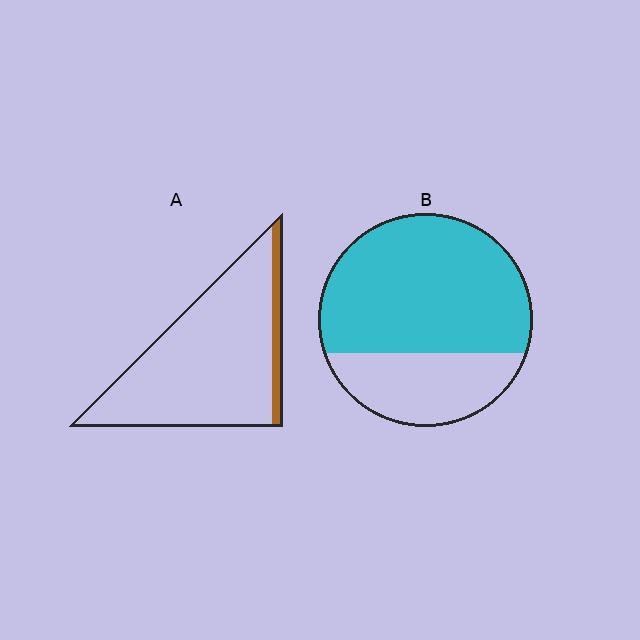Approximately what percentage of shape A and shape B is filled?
A is approximately 10% and B is approximately 70%.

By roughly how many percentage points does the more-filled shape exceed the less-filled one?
By roughly 60 percentage points (B over A).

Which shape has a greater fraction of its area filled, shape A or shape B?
Shape B.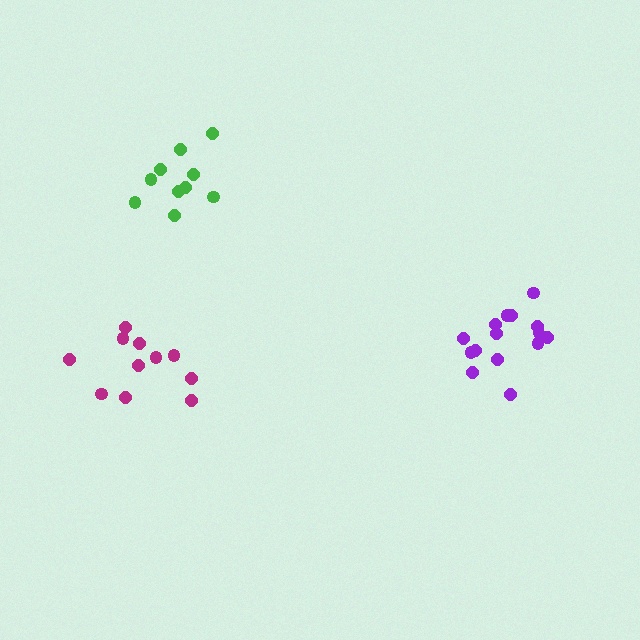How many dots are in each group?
Group 1: 15 dots, Group 2: 10 dots, Group 3: 11 dots (36 total).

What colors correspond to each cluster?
The clusters are colored: purple, green, magenta.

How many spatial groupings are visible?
There are 3 spatial groupings.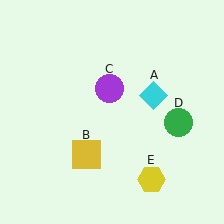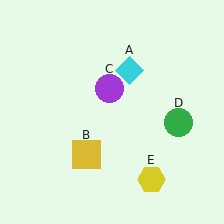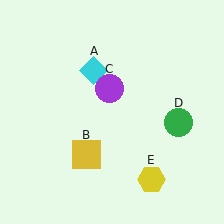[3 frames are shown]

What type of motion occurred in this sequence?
The cyan diamond (object A) rotated counterclockwise around the center of the scene.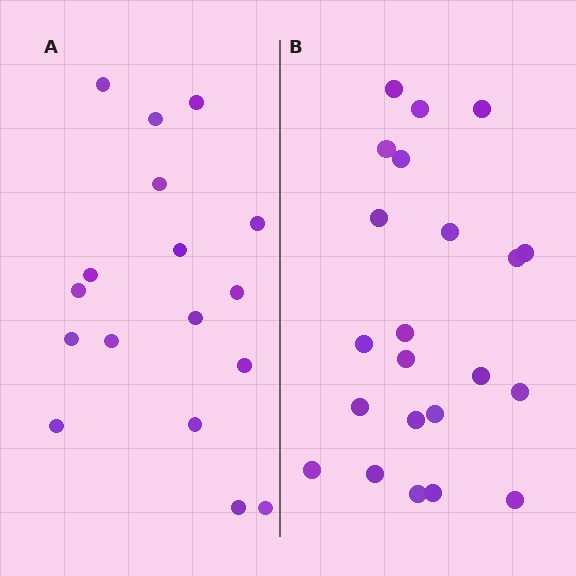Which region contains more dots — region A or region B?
Region B (the right region) has more dots.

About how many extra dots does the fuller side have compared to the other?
Region B has about 5 more dots than region A.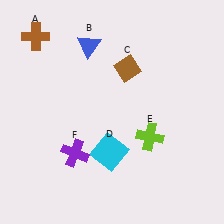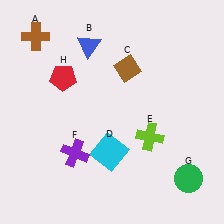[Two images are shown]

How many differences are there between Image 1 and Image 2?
There are 2 differences between the two images.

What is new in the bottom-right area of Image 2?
A green circle (G) was added in the bottom-right area of Image 2.